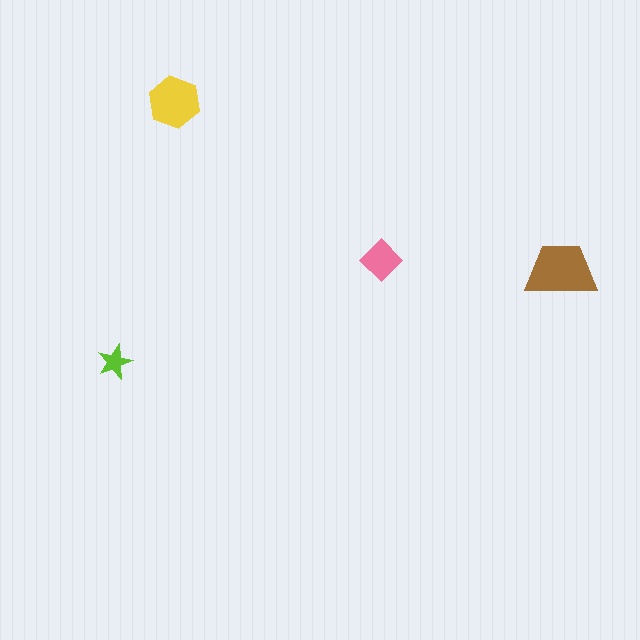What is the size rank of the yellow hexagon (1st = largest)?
2nd.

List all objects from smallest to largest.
The lime star, the pink diamond, the yellow hexagon, the brown trapezoid.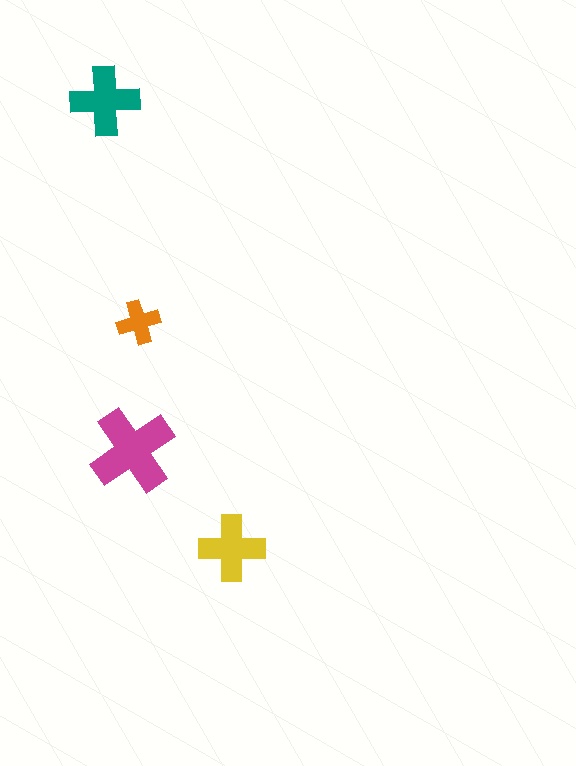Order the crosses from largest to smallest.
the magenta one, the teal one, the yellow one, the orange one.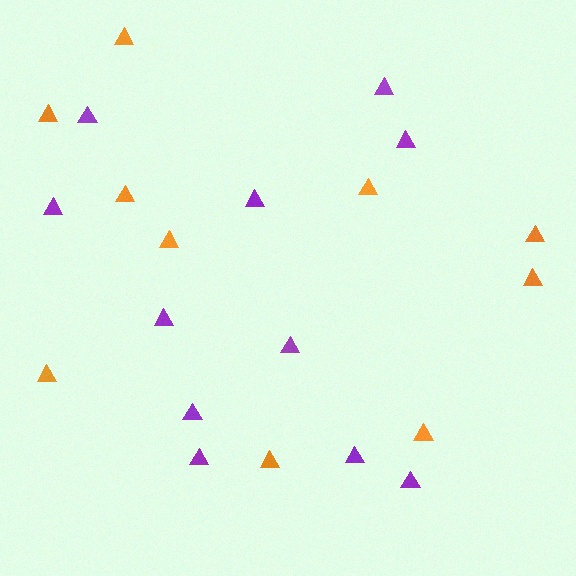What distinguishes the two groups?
There are 2 groups: one group of orange triangles (10) and one group of purple triangles (11).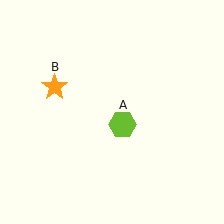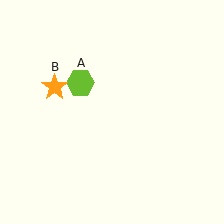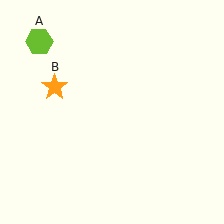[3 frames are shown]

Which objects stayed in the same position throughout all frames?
Orange star (object B) remained stationary.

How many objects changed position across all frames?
1 object changed position: lime hexagon (object A).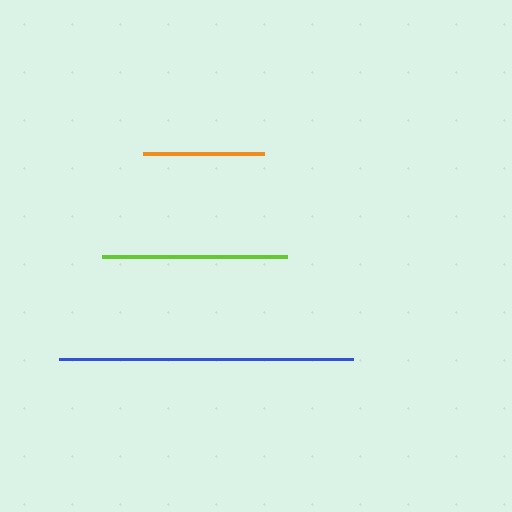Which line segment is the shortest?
The orange line is the shortest at approximately 121 pixels.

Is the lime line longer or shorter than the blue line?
The blue line is longer than the lime line.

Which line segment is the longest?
The blue line is the longest at approximately 294 pixels.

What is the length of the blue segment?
The blue segment is approximately 294 pixels long.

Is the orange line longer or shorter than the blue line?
The blue line is longer than the orange line.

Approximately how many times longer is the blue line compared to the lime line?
The blue line is approximately 1.6 times the length of the lime line.